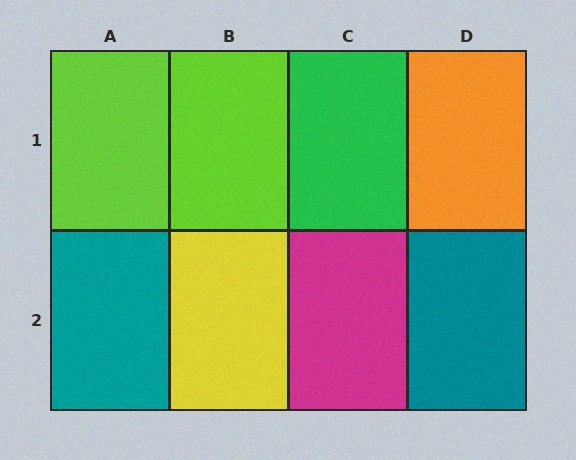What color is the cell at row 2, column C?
Magenta.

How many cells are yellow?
1 cell is yellow.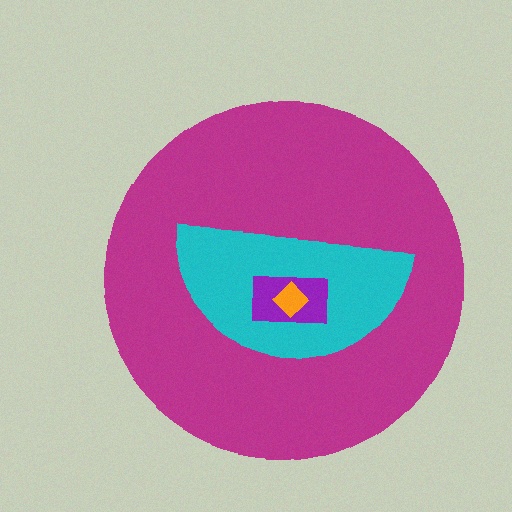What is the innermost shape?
The orange diamond.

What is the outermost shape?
The magenta circle.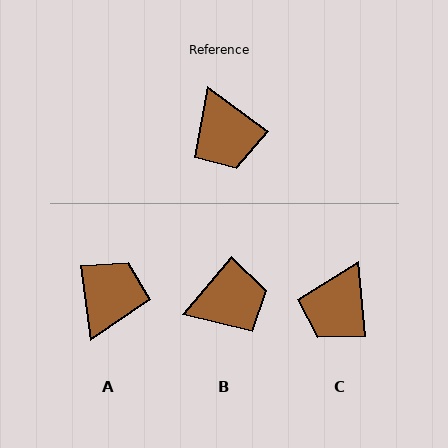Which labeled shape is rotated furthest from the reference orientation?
A, about 134 degrees away.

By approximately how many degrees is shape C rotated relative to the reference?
Approximately 49 degrees clockwise.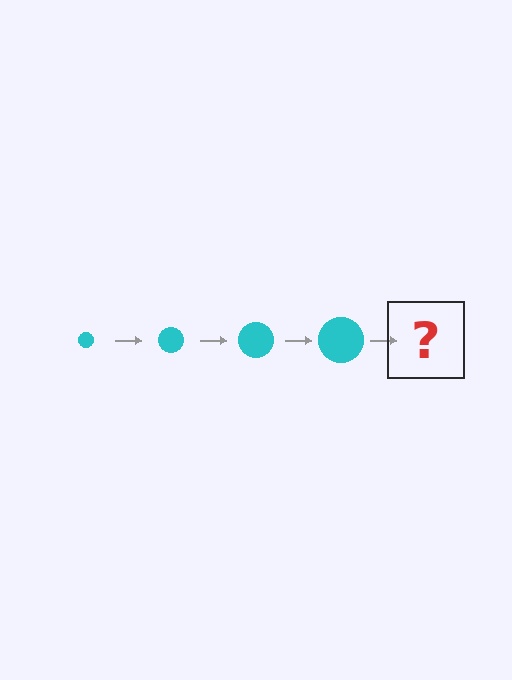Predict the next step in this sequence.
The next step is a cyan circle, larger than the previous one.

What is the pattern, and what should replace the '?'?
The pattern is that the circle gets progressively larger each step. The '?' should be a cyan circle, larger than the previous one.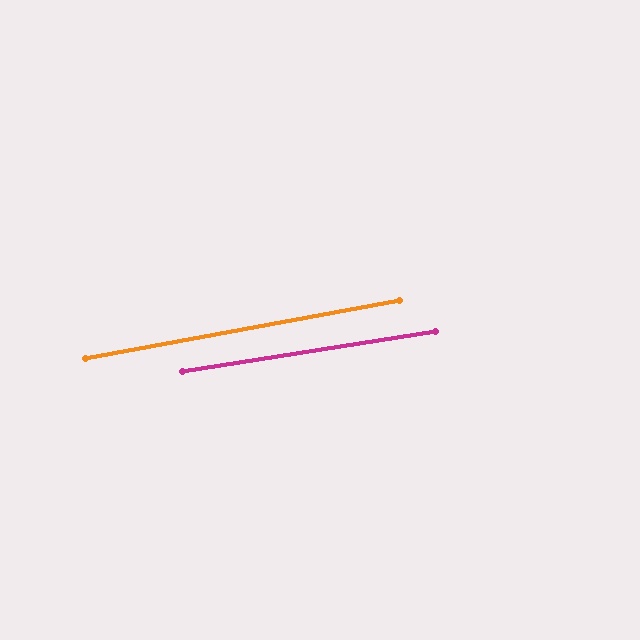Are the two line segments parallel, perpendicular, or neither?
Parallel — their directions differ by only 1.4°.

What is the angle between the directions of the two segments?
Approximately 1 degree.